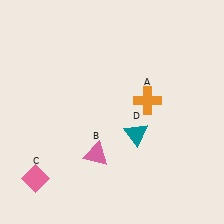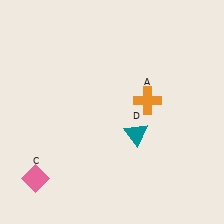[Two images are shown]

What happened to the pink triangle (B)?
The pink triangle (B) was removed in Image 2. It was in the bottom-left area of Image 1.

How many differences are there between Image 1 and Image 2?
There is 1 difference between the two images.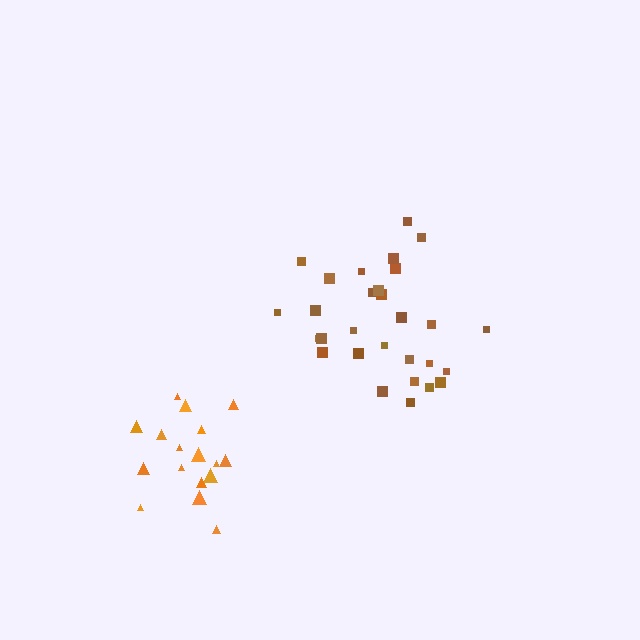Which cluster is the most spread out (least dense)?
Brown.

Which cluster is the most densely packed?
Orange.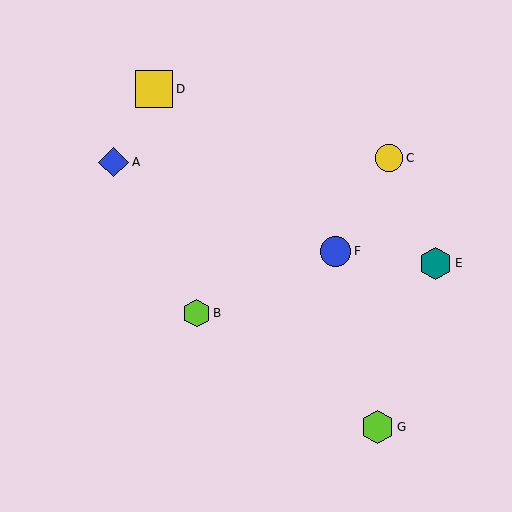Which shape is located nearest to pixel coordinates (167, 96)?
The yellow square (labeled D) at (154, 89) is nearest to that location.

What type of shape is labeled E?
Shape E is a teal hexagon.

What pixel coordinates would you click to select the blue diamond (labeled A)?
Click at (114, 162) to select the blue diamond A.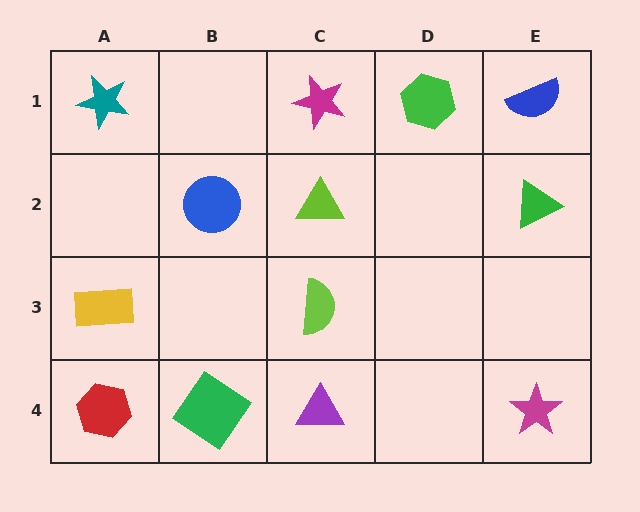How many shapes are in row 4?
4 shapes.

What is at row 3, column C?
A lime semicircle.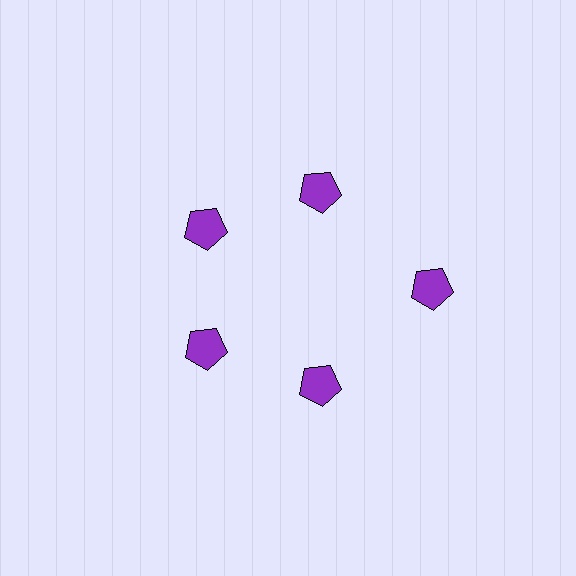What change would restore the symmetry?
The symmetry would be restored by moving it inward, back onto the ring so that all 5 pentagons sit at equal angles and equal distance from the center.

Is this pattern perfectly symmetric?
No. The 5 purple pentagons are arranged in a ring, but one element near the 3 o'clock position is pushed outward from the center, breaking the 5-fold rotational symmetry.